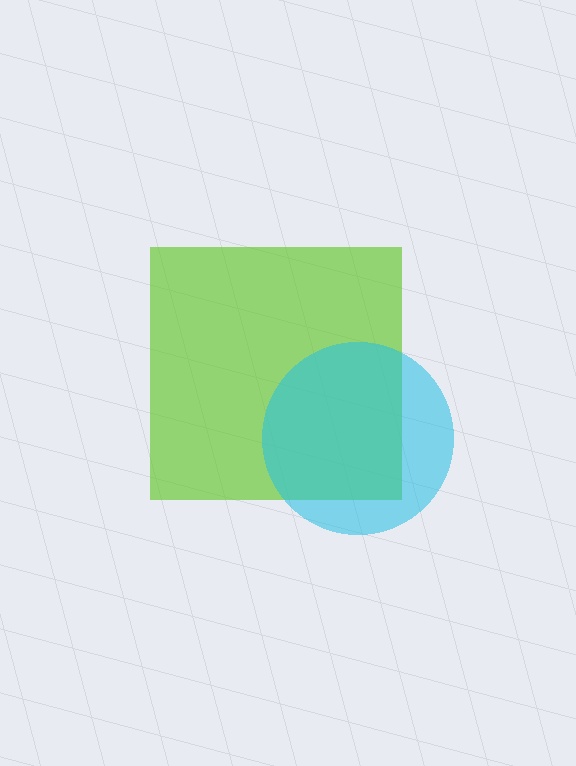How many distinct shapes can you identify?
There are 2 distinct shapes: a lime square, a cyan circle.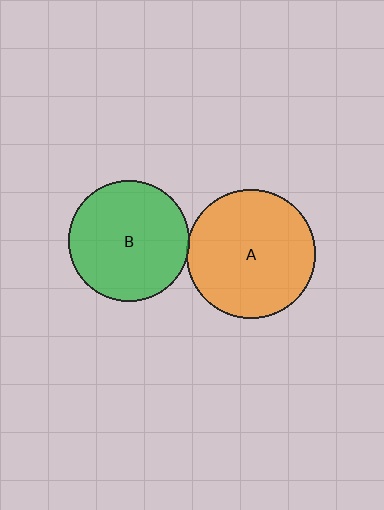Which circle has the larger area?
Circle A (orange).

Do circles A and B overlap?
Yes.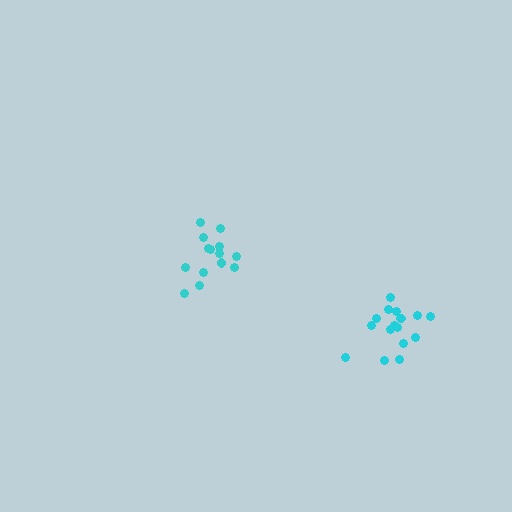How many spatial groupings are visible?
There are 2 spatial groupings.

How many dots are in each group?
Group 1: 14 dots, Group 2: 16 dots (30 total).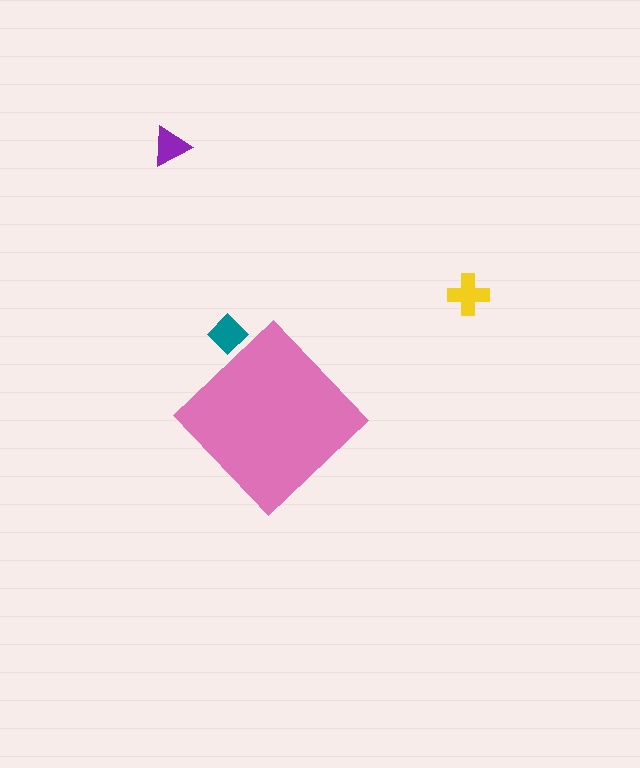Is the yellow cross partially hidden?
No, the yellow cross is fully visible.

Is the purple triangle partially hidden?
No, the purple triangle is fully visible.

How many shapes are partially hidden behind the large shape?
1 shape is partially hidden.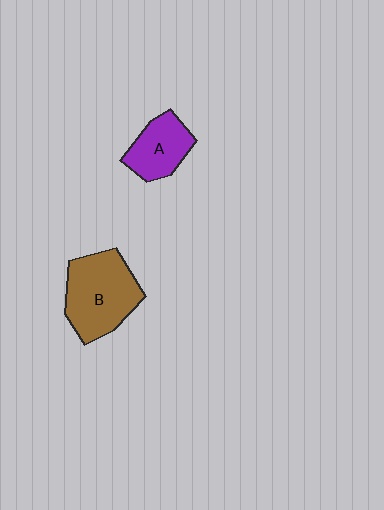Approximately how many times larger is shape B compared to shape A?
Approximately 1.6 times.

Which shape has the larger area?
Shape B (brown).